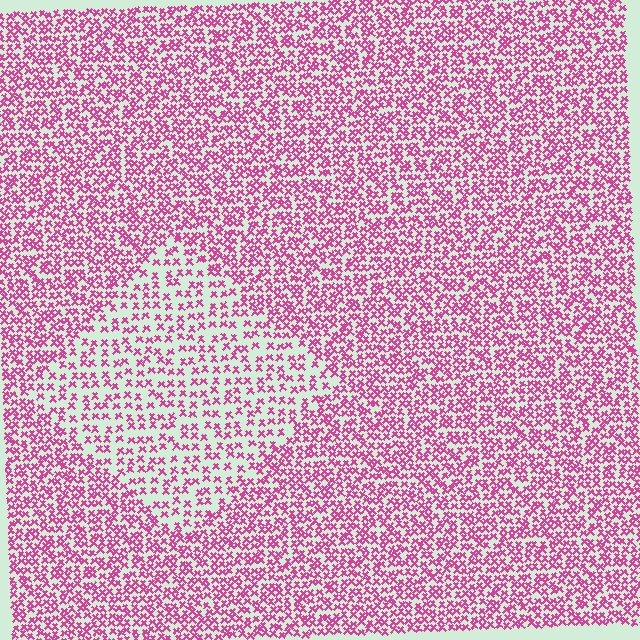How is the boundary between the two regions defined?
The boundary is defined by a change in element density (approximately 1.8x ratio). All elements are the same color, size, and shape.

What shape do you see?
I see a diamond.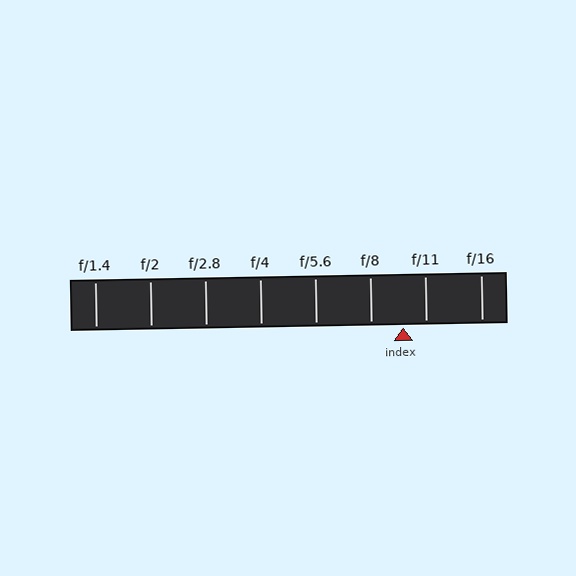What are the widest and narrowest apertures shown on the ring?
The widest aperture shown is f/1.4 and the narrowest is f/16.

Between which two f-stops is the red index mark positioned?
The index mark is between f/8 and f/11.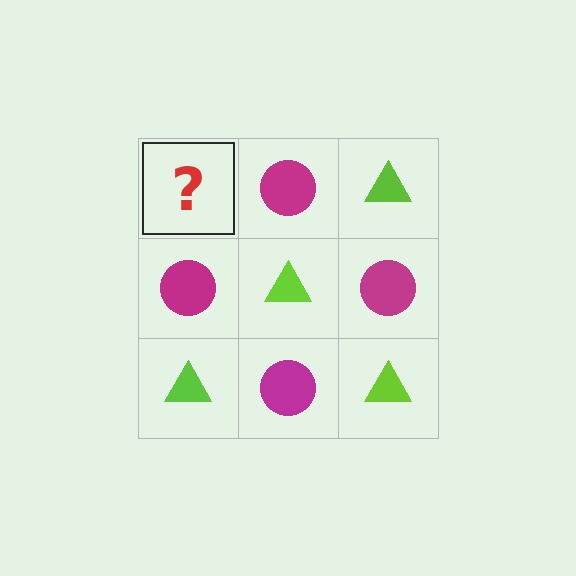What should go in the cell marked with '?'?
The missing cell should contain a lime triangle.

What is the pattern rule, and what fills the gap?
The rule is that it alternates lime triangle and magenta circle in a checkerboard pattern. The gap should be filled with a lime triangle.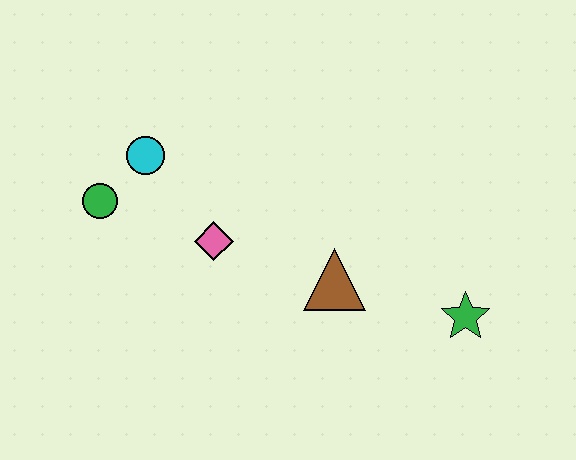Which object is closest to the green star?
The brown triangle is closest to the green star.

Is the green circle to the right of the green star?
No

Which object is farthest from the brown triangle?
The green circle is farthest from the brown triangle.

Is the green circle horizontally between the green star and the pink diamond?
No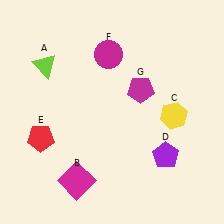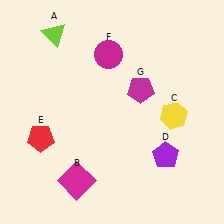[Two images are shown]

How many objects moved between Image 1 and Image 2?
1 object moved between the two images.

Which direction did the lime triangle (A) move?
The lime triangle (A) moved up.